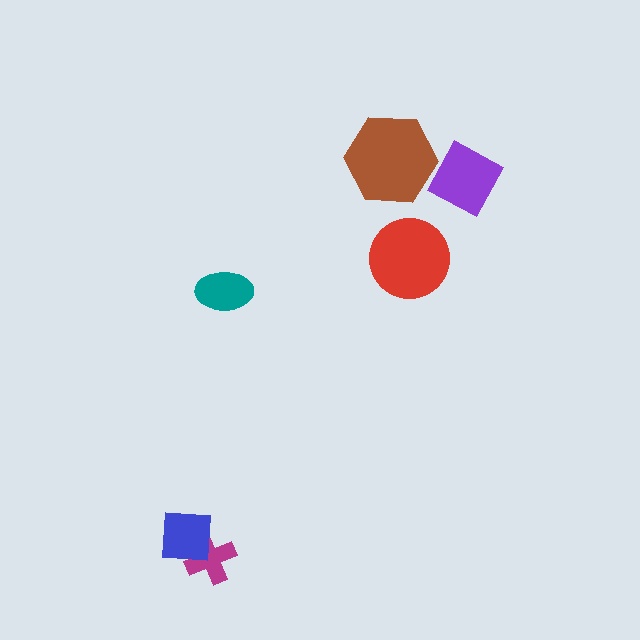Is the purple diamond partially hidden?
Yes, it is partially covered by another shape.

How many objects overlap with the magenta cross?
1 object overlaps with the magenta cross.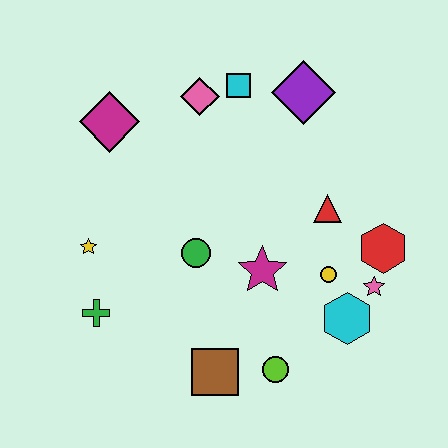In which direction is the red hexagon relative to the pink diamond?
The red hexagon is to the right of the pink diamond.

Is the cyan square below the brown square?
No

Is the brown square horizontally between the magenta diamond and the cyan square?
Yes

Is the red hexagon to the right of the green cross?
Yes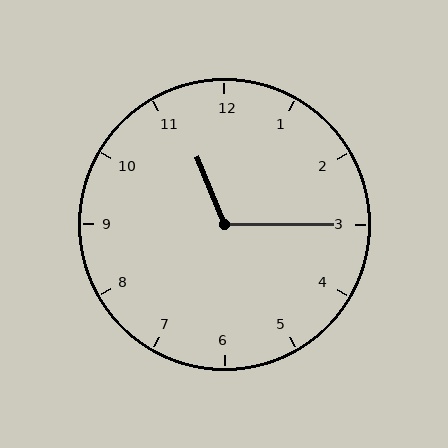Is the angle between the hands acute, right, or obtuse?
It is obtuse.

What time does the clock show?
11:15.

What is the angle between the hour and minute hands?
Approximately 112 degrees.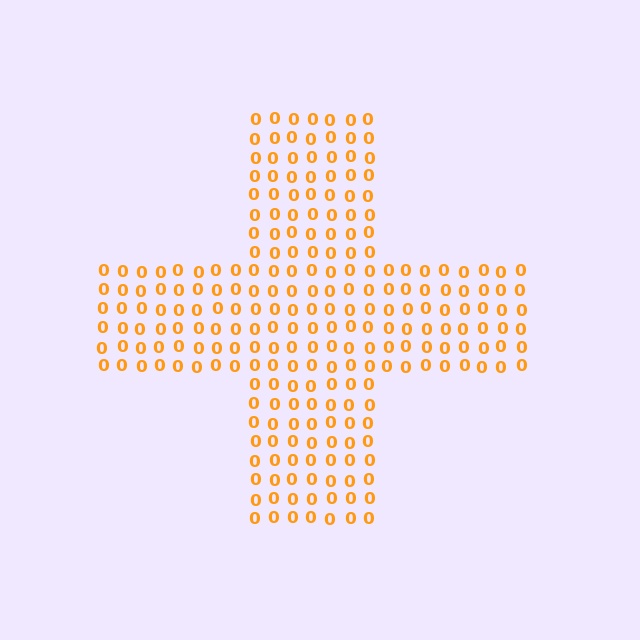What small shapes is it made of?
It is made of small digit 0's.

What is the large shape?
The large shape is a cross.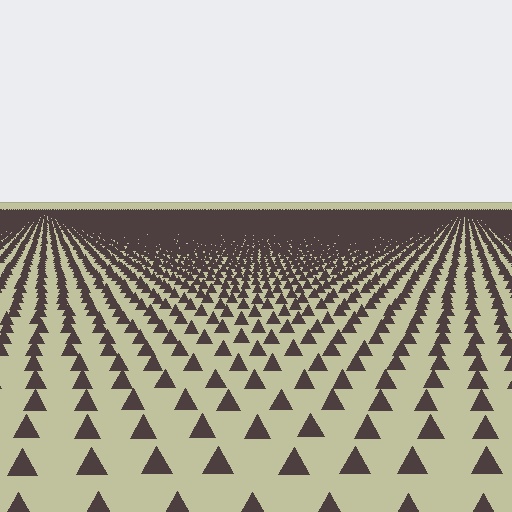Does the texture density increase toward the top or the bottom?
Density increases toward the top.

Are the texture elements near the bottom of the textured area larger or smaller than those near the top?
Larger. Near the bottom, elements are closer to the viewer and appear at a bigger on-screen size.